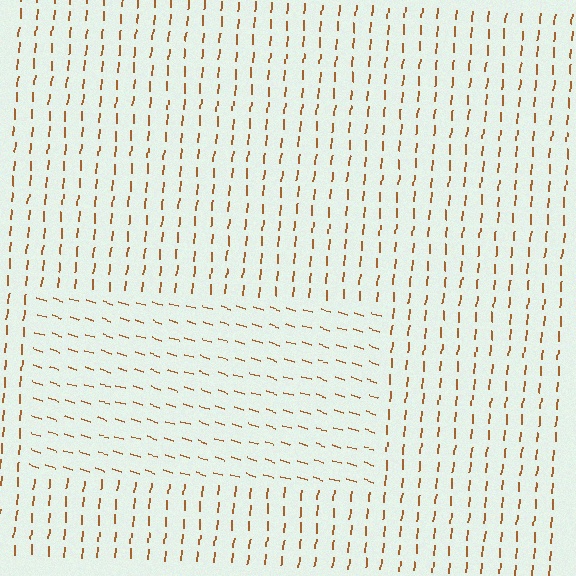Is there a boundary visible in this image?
Yes, there is a texture boundary formed by a change in line orientation.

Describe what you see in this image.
The image is filled with small brown line segments. A rectangle region in the image has lines oriented differently from the surrounding lines, creating a visible texture boundary.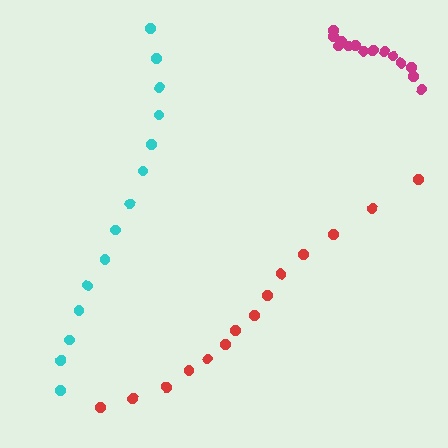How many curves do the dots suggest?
There are 3 distinct paths.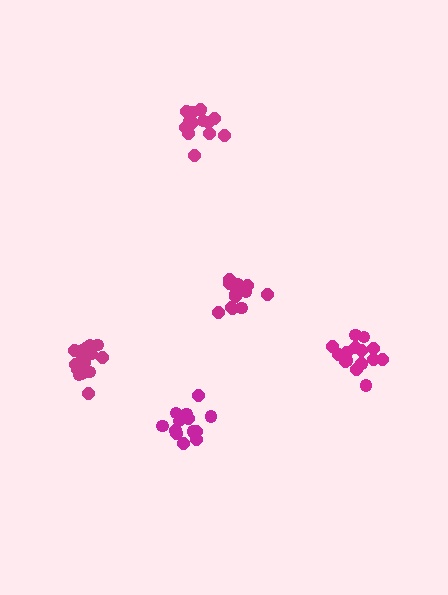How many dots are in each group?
Group 1: 16 dots, Group 2: 15 dots, Group 3: 16 dots, Group 4: 12 dots, Group 5: 18 dots (77 total).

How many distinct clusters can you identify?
There are 5 distinct clusters.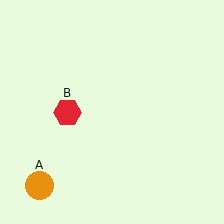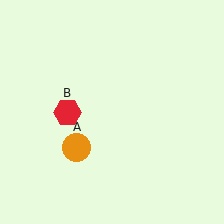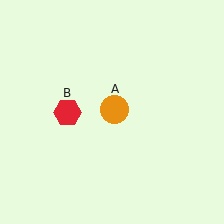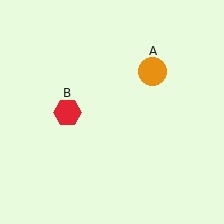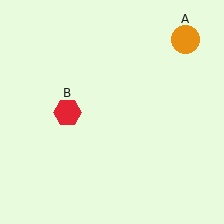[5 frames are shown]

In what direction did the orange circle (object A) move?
The orange circle (object A) moved up and to the right.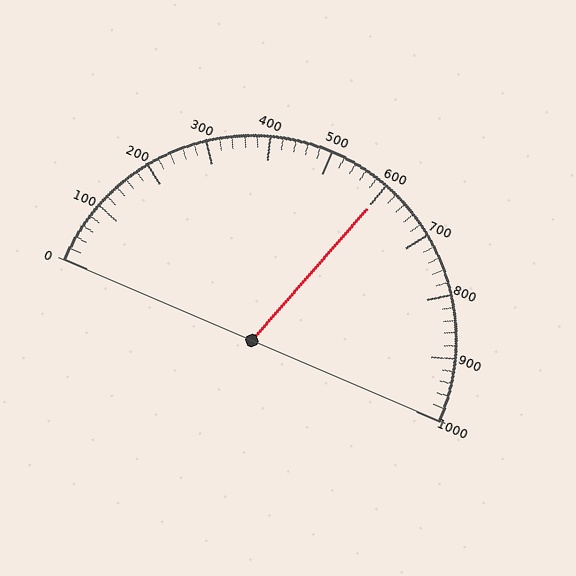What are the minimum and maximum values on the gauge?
The gauge ranges from 0 to 1000.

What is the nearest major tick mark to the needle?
The nearest major tick mark is 600.